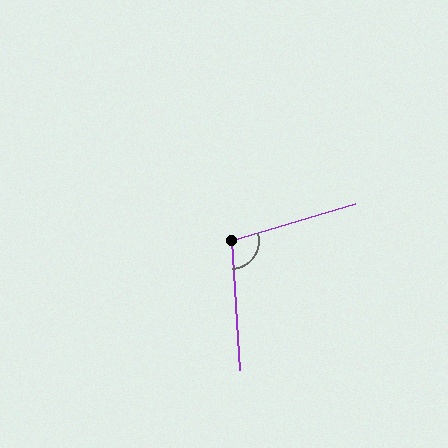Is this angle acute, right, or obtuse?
It is obtuse.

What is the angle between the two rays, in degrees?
Approximately 103 degrees.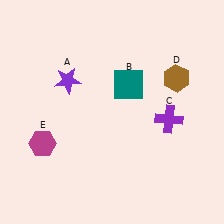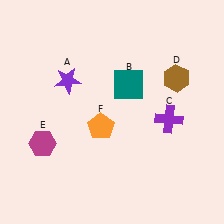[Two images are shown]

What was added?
An orange pentagon (F) was added in Image 2.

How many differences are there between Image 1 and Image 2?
There is 1 difference between the two images.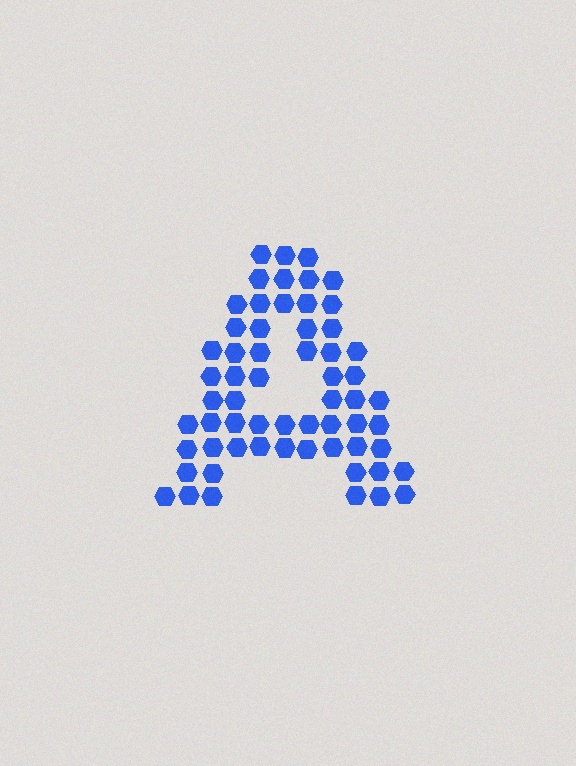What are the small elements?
The small elements are hexagons.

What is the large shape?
The large shape is the letter A.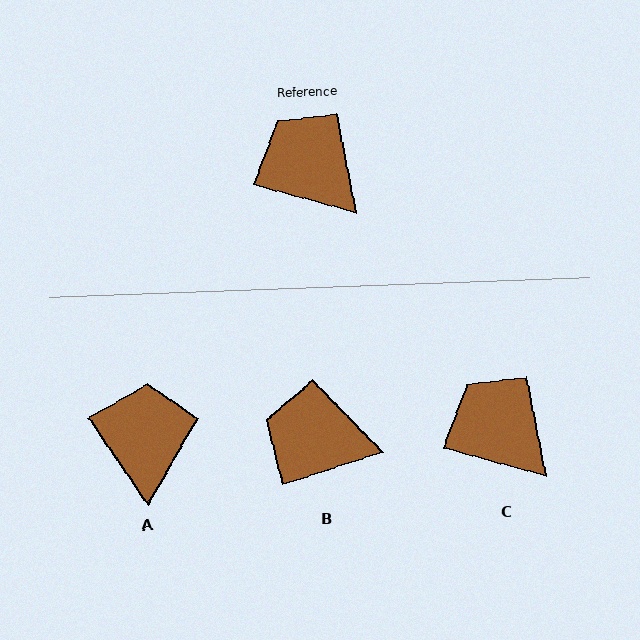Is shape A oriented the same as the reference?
No, it is off by about 41 degrees.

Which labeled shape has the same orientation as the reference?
C.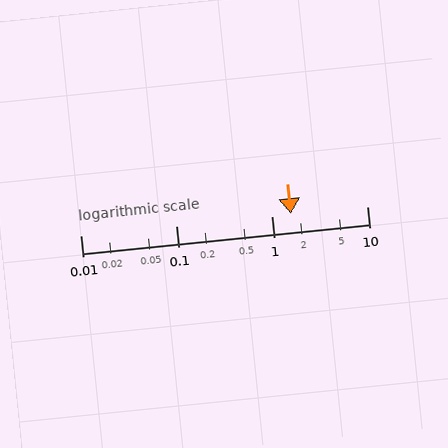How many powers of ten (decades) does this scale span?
The scale spans 3 decades, from 0.01 to 10.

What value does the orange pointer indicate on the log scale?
The pointer indicates approximately 1.6.